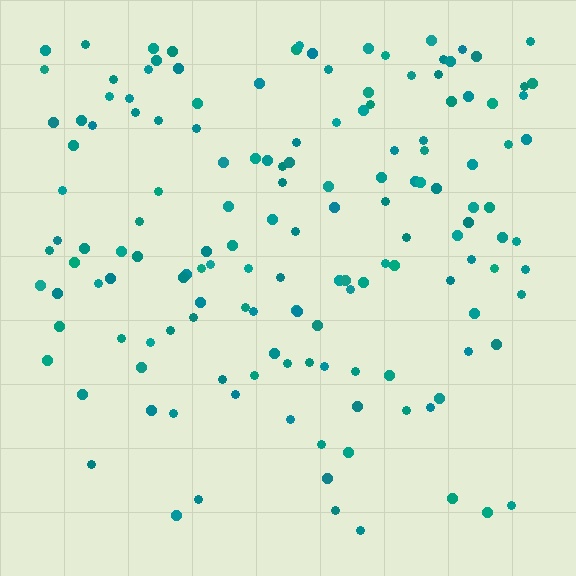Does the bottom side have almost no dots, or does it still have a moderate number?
Still a moderate number, just noticeably fewer than the top.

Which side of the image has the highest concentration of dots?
The top.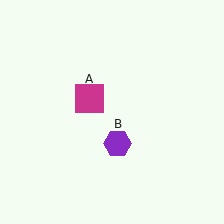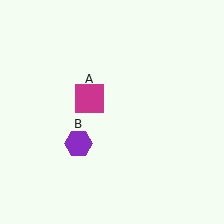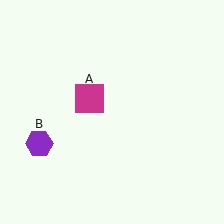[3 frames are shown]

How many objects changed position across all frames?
1 object changed position: purple hexagon (object B).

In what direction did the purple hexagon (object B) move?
The purple hexagon (object B) moved left.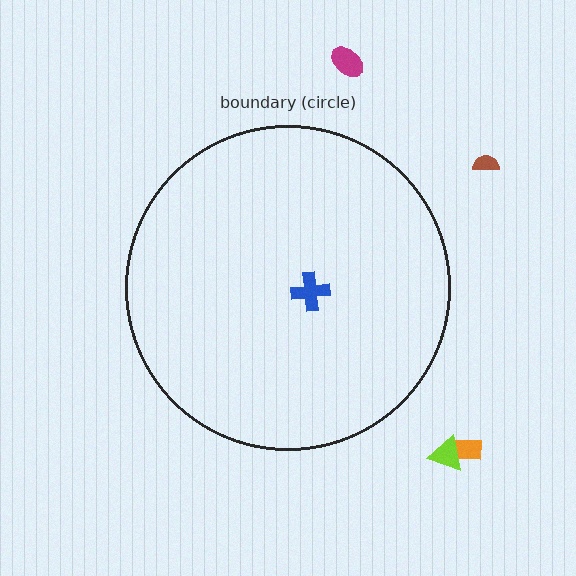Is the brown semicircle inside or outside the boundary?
Outside.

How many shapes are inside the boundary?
1 inside, 4 outside.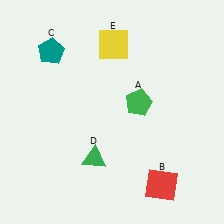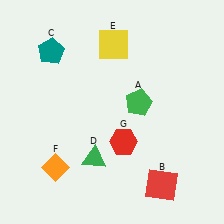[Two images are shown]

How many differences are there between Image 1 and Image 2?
There are 2 differences between the two images.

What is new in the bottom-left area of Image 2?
An orange diamond (F) was added in the bottom-left area of Image 2.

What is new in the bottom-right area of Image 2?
A red hexagon (G) was added in the bottom-right area of Image 2.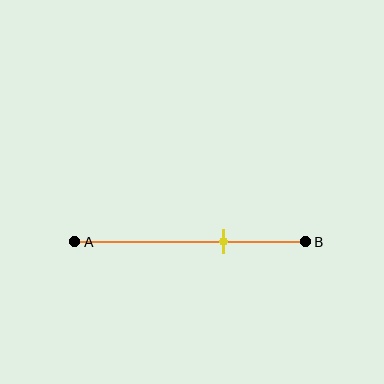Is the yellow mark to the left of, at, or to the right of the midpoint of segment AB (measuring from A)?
The yellow mark is to the right of the midpoint of segment AB.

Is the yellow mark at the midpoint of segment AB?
No, the mark is at about 65% from A, not at the 50% midpoint.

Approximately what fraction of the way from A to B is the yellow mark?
The yellow mark is approximately 65% of the way from A to B.